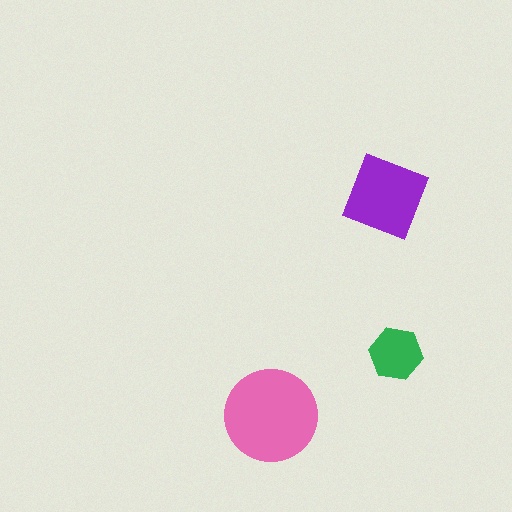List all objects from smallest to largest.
The green hexagon, the purple diamond, the pink circle.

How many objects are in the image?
There are 3 objects in the image.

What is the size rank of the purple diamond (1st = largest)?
2nd.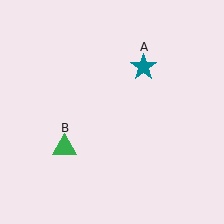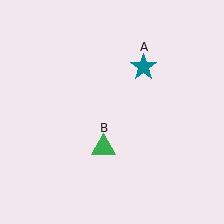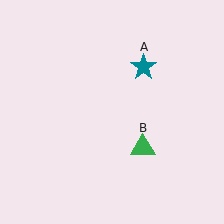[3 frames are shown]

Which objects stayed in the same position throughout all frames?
Teal star (object A) remained stationary.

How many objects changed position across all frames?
1 object changed position: green triangle (object B).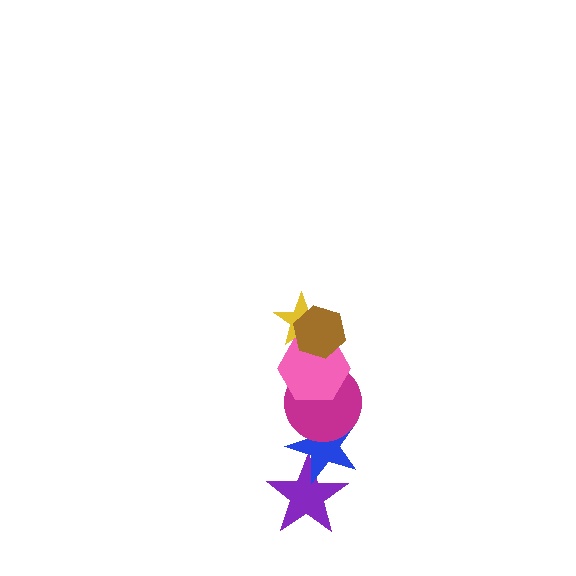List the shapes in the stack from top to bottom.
From top to bottom: the brown hexagon, the yellow star, the pink hexagon, the magenta circle, the blue star, the purple star.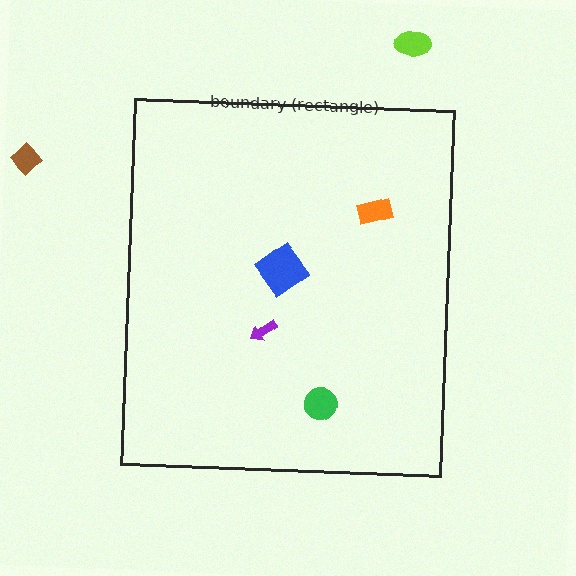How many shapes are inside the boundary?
4 inside, 2 outside.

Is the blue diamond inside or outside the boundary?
Inside.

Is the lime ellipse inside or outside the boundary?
Outside.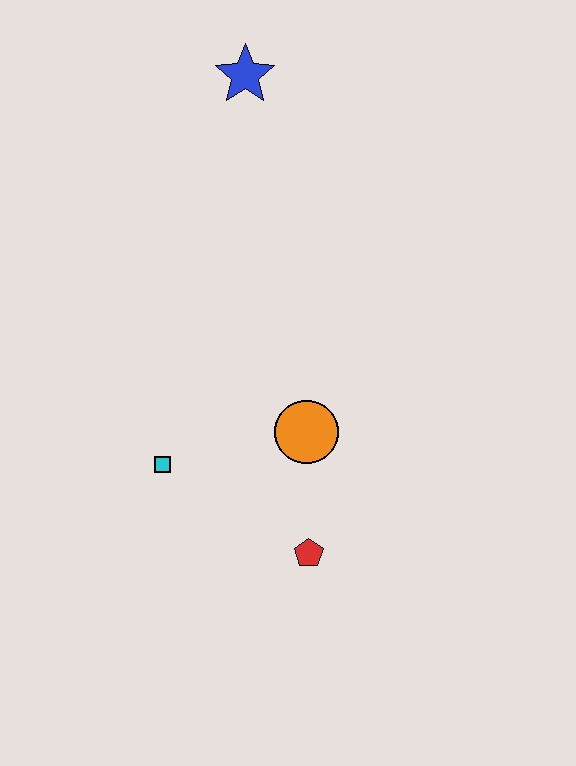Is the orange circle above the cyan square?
Yes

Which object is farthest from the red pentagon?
The blue star is farthest from the red pentagon.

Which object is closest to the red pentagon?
The orange circle is closest to the red pentagon.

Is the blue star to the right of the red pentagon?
No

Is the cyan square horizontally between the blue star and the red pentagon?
No